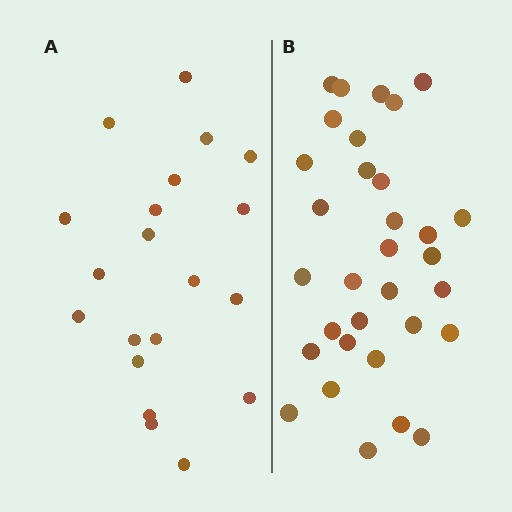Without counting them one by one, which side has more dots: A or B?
Region B (the right region) has more dots.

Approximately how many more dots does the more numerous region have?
Region B has roughly 12 or so more dots than region A.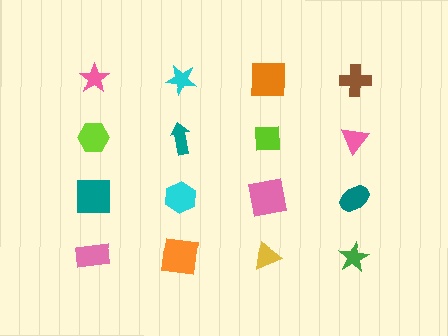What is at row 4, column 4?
A green star.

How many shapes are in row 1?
4 shapes.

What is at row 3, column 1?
A teal square.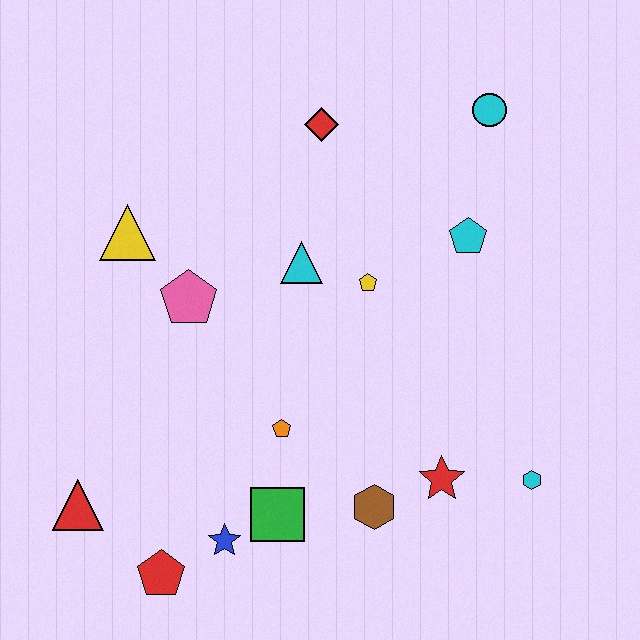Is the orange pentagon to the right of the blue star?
Yes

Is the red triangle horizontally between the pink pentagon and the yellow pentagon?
No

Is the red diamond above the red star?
Yes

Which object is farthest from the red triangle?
The cyan circle is farthest from the red triangle.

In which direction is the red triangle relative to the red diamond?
The red triangle is below the red diamond.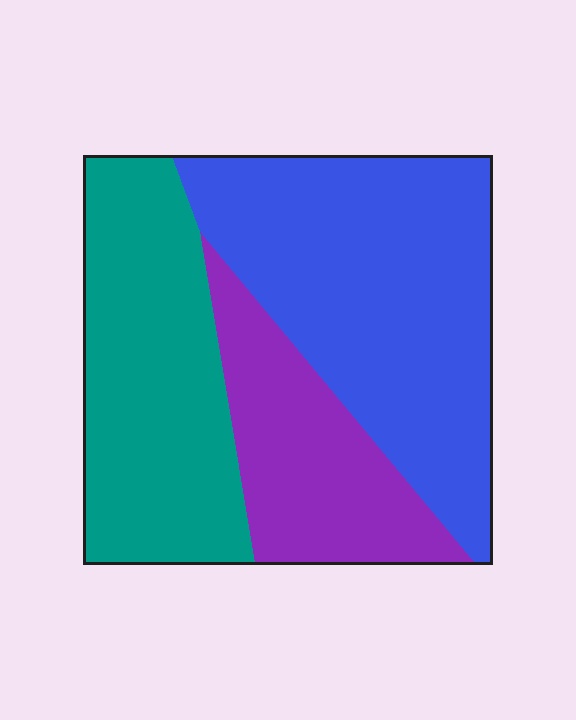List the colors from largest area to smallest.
From largest to smallest: blue, teal, purple.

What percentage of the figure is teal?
Teal takes up between a third and a half of the figure.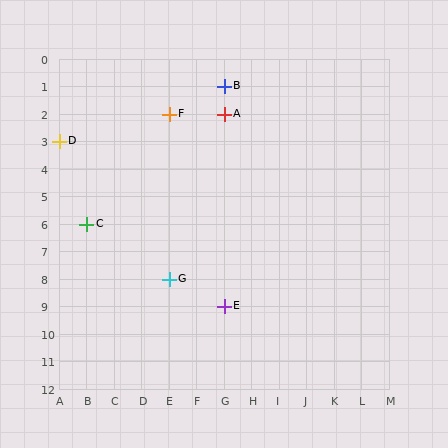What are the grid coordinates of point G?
Point G is at grid coordinates (E, 8).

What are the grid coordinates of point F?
Point F is at grid coordinates (E, 2).